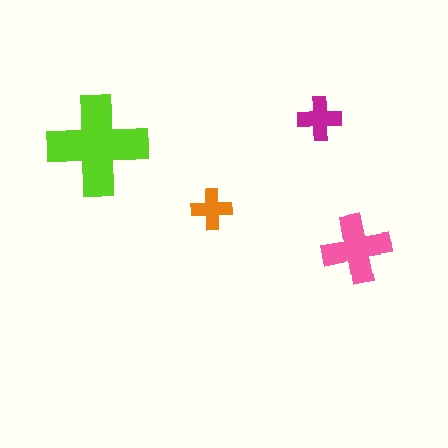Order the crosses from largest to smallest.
the lime one, the pink one, the magenta one, the orange one.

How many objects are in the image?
There are 4 objects in the image.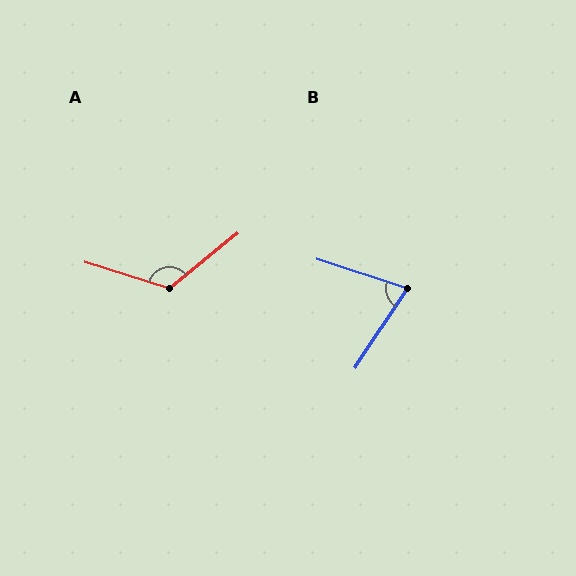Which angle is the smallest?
B, at approximately 74 degrees.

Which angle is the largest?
A, at approximately 124 degrees.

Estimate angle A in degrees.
Approximately 124 degrees.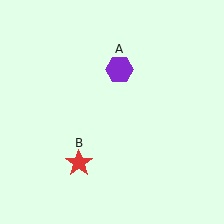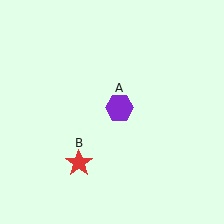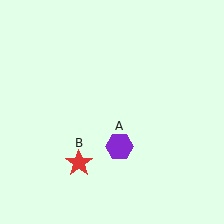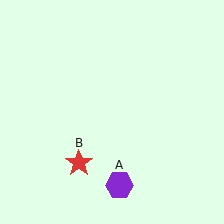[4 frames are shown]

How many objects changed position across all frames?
1 object changed position: purple hexagon (object A).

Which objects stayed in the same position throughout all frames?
Red star (object B) remained stationary.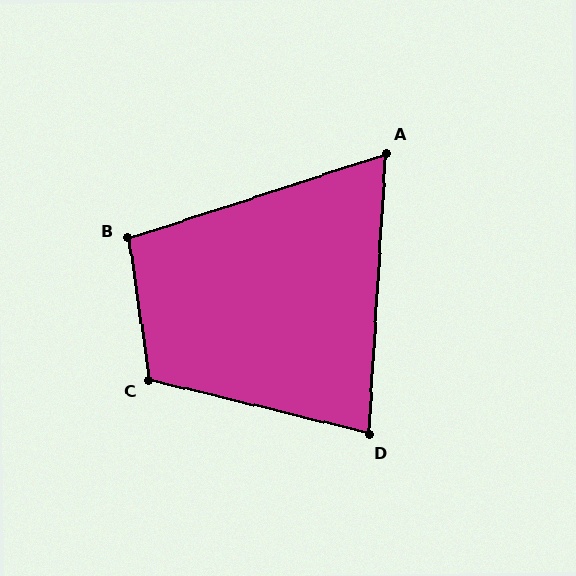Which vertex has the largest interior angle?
C, at approximately 112 degrees.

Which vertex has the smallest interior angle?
A, at approximately 68 degrees.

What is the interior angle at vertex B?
Approximately 100 degrees (obtuse).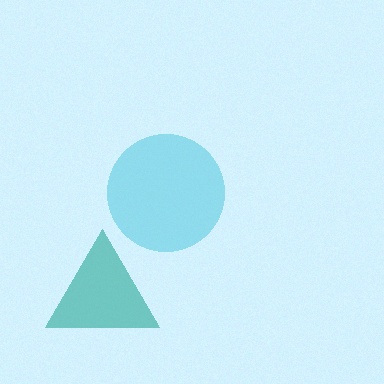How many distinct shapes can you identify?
There are 2 distinct shapes: a teal triangle, a cyan circle.